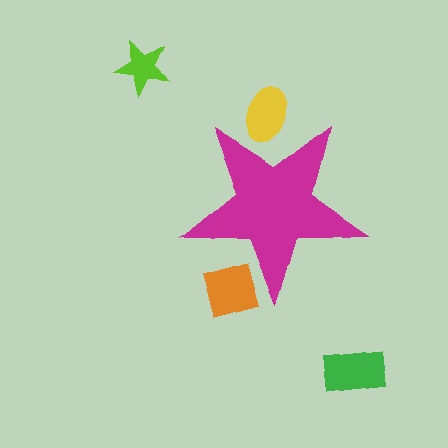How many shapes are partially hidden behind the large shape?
2 shapes are partially hidden.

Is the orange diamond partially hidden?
Yes, the orange diamond is partially hidden behind the magenta star.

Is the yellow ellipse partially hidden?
Yes, the yellow ellipse is partially hidden behind the magenta star.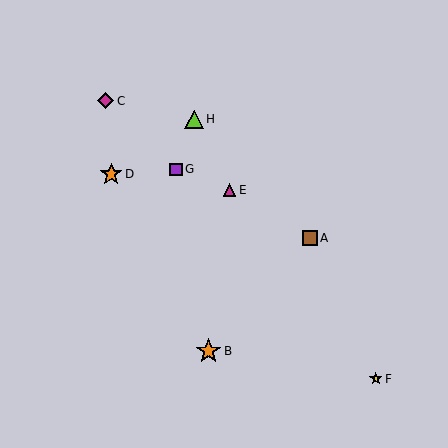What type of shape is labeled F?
Shape F is a yellow star.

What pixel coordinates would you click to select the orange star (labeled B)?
Click at (209, 351) to select the orange star B.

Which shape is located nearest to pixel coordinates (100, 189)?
The orange star (labeled D) at (111, 174) is nearest to that location.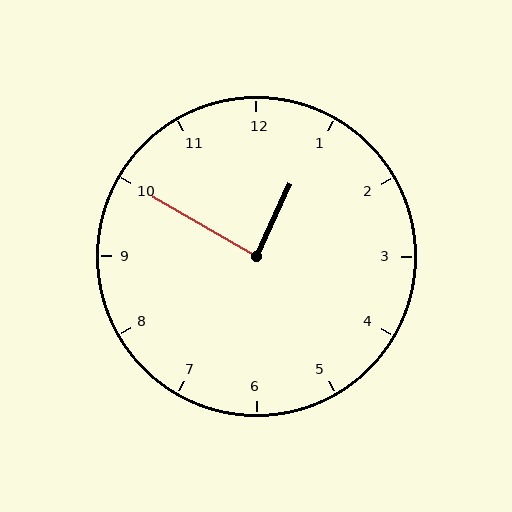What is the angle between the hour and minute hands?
Approximately 85 degrees.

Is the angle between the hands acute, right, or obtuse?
It is right.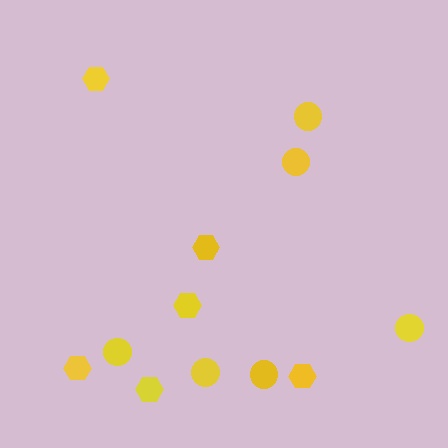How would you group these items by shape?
There are 2 groups: one group of hexagons (6) and one group of circles (6).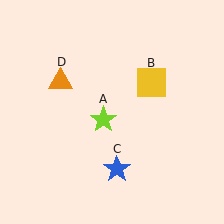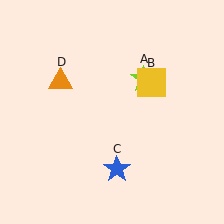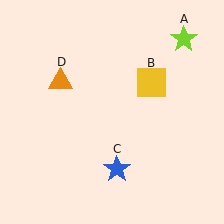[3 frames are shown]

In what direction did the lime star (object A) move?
The lime star (object A) moved up and to the right.